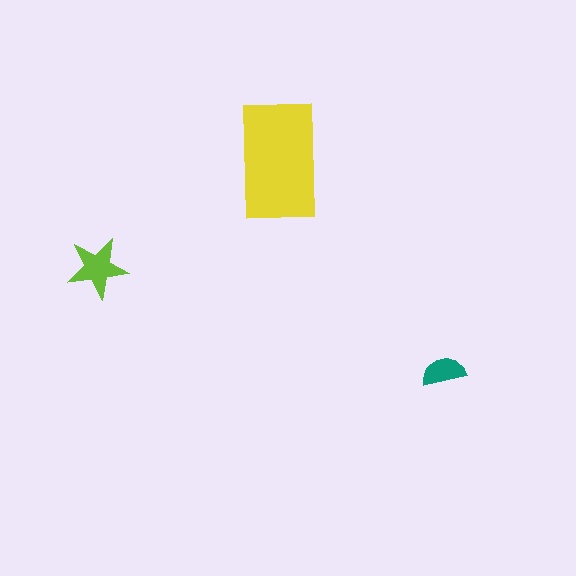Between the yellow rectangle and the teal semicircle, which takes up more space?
The yellow rectangle.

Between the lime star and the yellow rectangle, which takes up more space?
The yellow rectangle.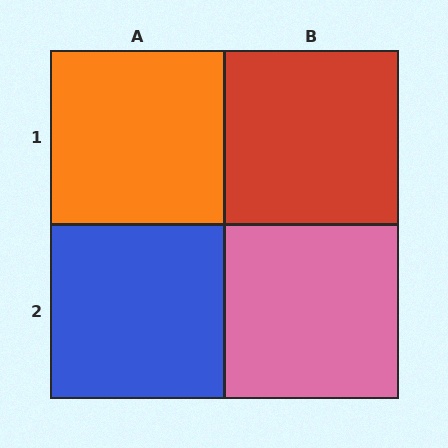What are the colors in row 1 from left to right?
Orange, red.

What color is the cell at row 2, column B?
Pink.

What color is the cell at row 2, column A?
Blue.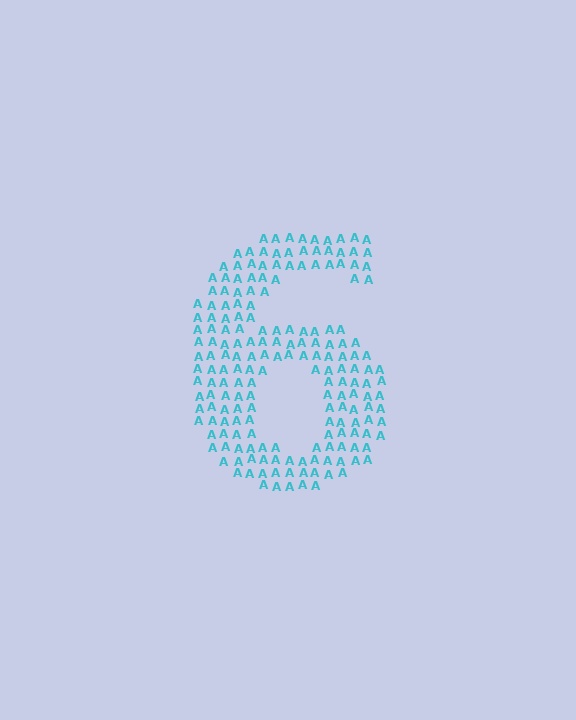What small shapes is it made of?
It is made of small letter A's.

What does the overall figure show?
The overall figure shows the digit 6.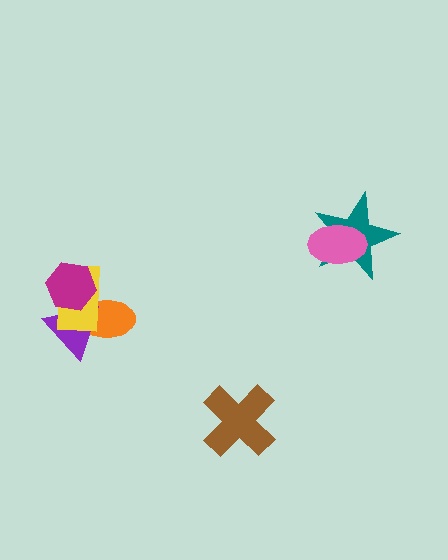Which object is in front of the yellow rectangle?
The magenta hexagon is in front of the yellow rectangle.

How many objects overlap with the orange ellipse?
3 objects overlap with the orange ellipse.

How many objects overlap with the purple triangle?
3 objects overlap with the purple triangle.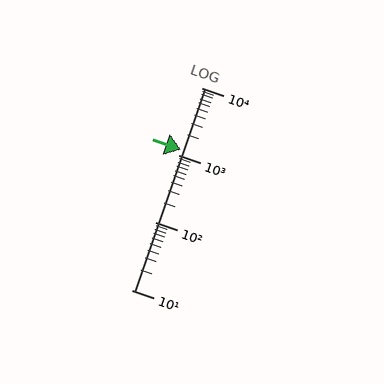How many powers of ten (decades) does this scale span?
The scale spans 3 decades, from 10 to 10000.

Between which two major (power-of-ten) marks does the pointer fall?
The pointer is between 1000 and 10000.